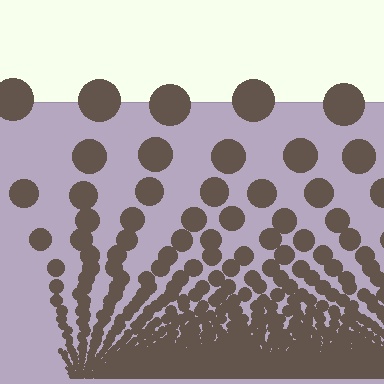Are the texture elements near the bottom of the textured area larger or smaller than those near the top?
Smaller. The gradient is inverted — elements near the bottom are smaller and denser.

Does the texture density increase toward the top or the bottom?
Density increases toward the bottom.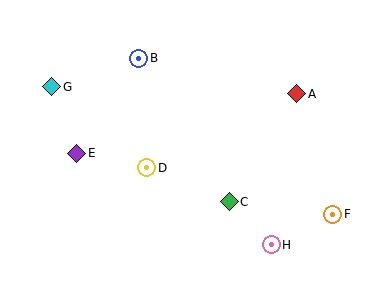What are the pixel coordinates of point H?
Point H is at (271, 245).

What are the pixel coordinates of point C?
Point C is at (229, 202).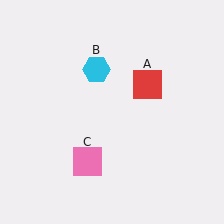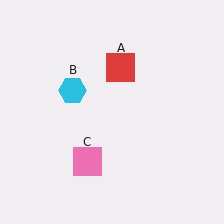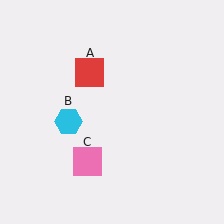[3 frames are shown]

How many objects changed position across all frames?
2 objects changed position: red square (object A), cyan hexagon (object B).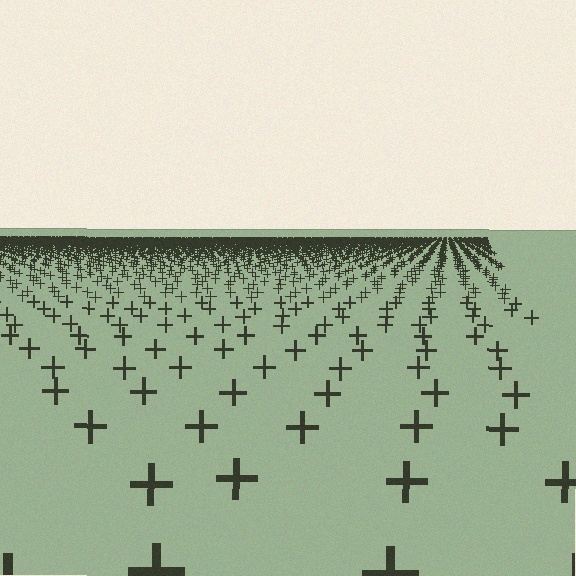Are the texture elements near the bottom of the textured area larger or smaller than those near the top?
Larger. Near the bottom, elements are closer to the viewer and appear at a bigger on-screen size.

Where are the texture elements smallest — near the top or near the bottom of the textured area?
Near the top.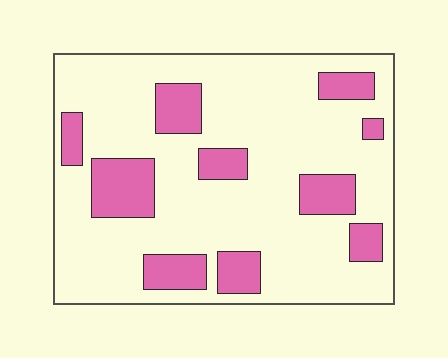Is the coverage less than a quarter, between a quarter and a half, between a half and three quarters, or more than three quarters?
Less than a quarter.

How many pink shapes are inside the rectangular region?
10.